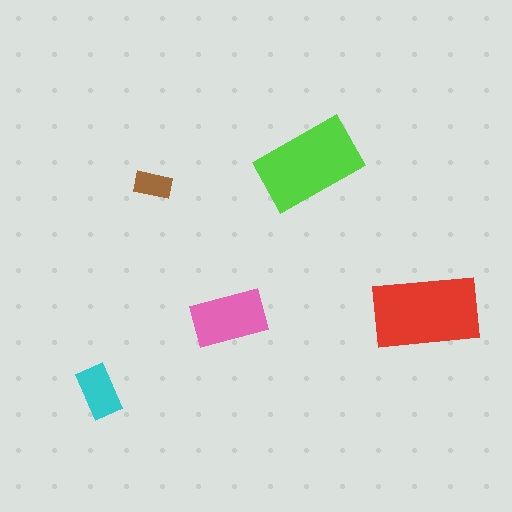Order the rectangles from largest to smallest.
the red one, the lime one, the pink one, the cyan one, the brown one.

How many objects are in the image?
There are 5 objects in the image.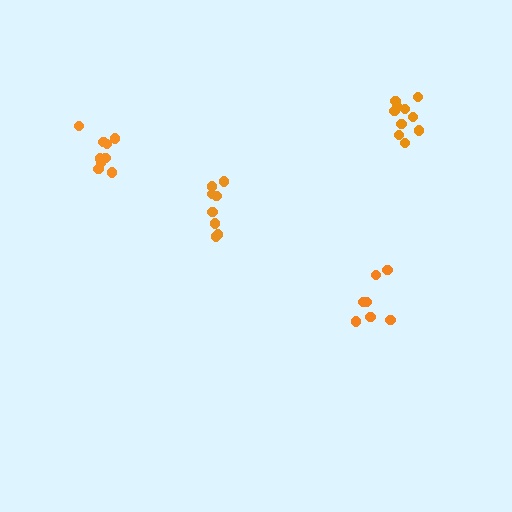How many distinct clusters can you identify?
There are 4 distinct clusters.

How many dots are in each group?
Group 1: 9 dots, Group 2: 7 dots, Group 3: 8 dots, Group 4: 10 dots (34 total).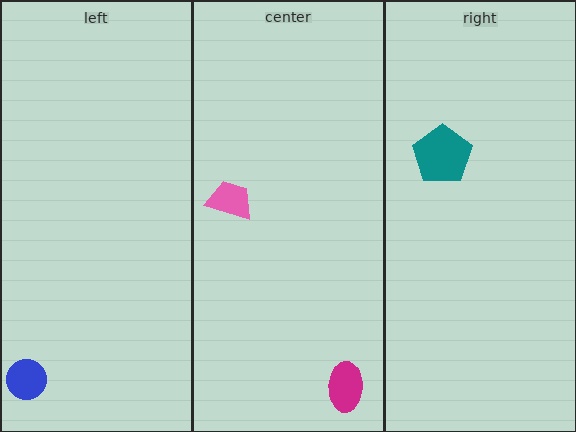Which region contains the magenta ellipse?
The center region.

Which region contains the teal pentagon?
The right region.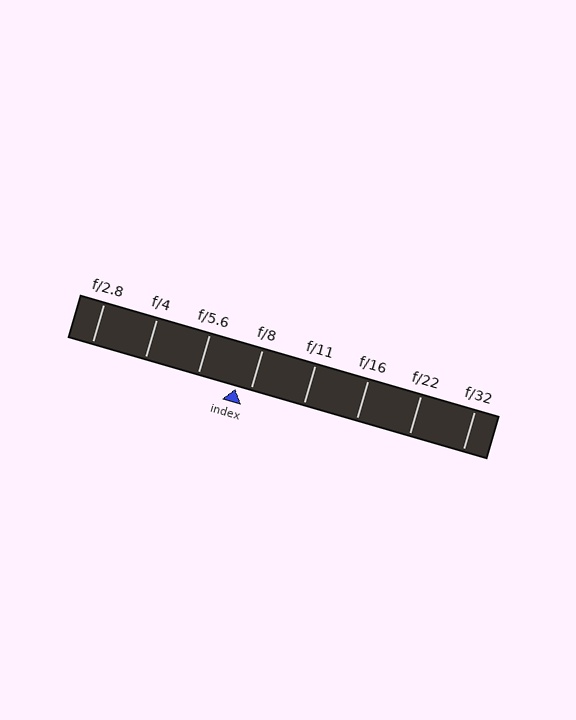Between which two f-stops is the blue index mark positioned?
The index mark is between f/5.6 and f/8.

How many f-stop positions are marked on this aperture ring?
There are 8 f-stop positions marked.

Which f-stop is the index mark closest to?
The index mark is closest to f/8.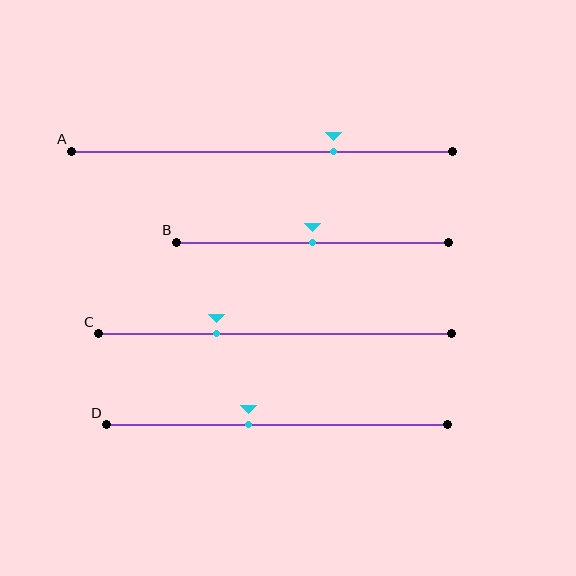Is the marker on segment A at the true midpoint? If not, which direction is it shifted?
No, the marker on segment A is shifted to the right by about 19% of the segment length.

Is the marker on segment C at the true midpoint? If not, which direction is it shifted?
No, the marker on segment C is shifted to the left by about 17% of the segment length.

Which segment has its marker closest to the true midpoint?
Segment B has its marker closest to the true midpoint.